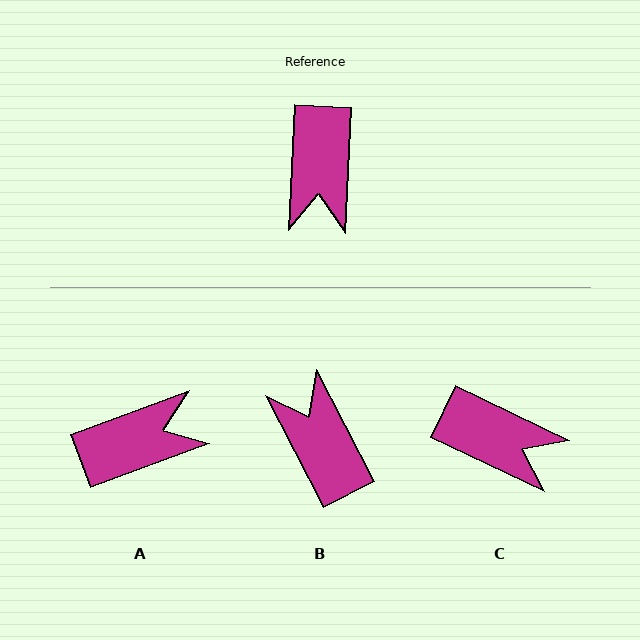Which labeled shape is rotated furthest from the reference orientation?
B, about 150 degrees away.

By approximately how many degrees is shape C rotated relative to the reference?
Approximately 67 degrees counter-clockwise.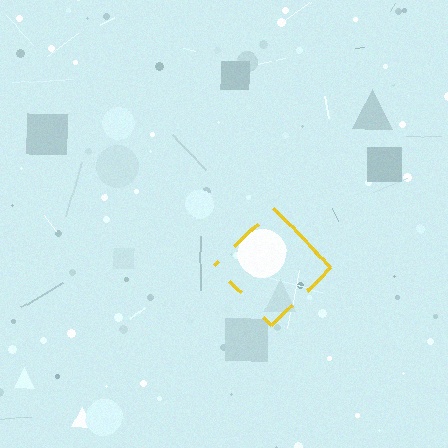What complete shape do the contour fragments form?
The contour fragments form a diamond.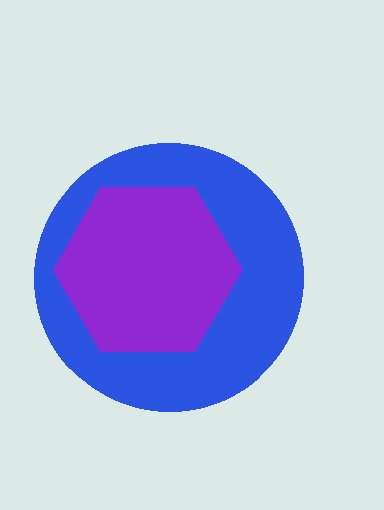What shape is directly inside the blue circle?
The purple hexagon.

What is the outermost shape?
The blue circle.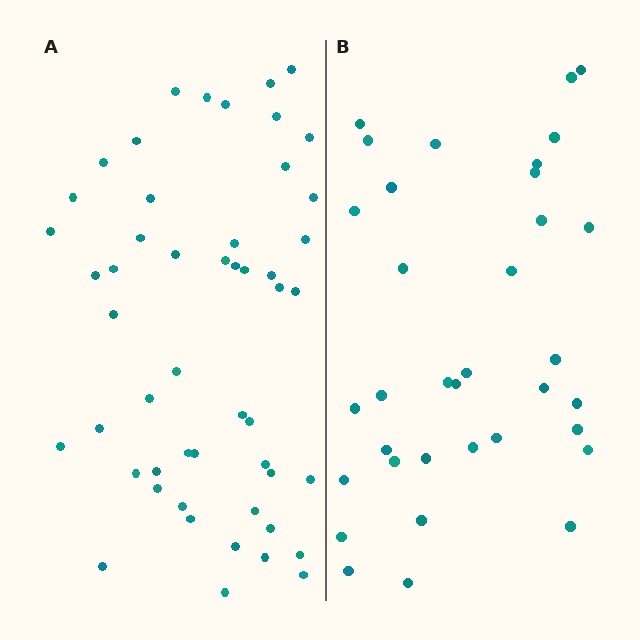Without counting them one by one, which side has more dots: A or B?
Region A (the left region) has more dots.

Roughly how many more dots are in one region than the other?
Region A has approximately 15 more dots than region B.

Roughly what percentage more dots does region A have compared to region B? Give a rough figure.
About 45% more.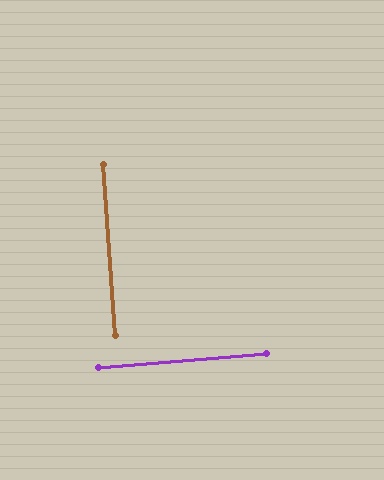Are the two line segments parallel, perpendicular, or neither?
Perpendicular — they meet at approximately 89°.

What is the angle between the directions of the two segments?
Approximately 89 degrees.